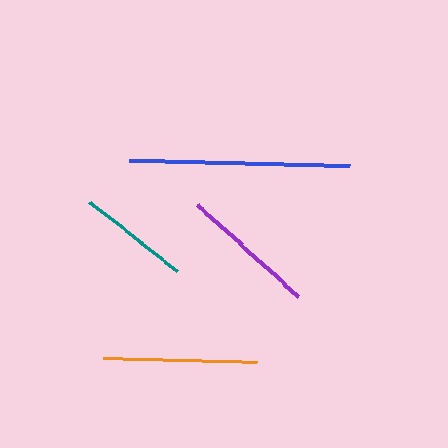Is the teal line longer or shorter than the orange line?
The orange line is longer than the teal line.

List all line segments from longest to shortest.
From longest to shortest: blue, orange, purple, teal.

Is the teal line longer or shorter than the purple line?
The purple line is longer than the teal line.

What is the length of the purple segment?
The purple segment is approximately 136 pixels long.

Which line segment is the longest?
The blue line is the longest at approximately 221 pixels.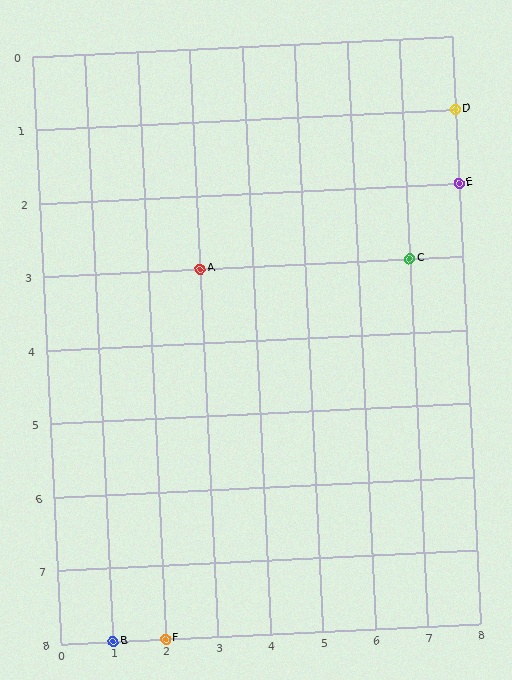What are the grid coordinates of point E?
Point E is at grid coordinates (8, 2).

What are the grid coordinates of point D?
Point D is at grid coordinates (8, 1).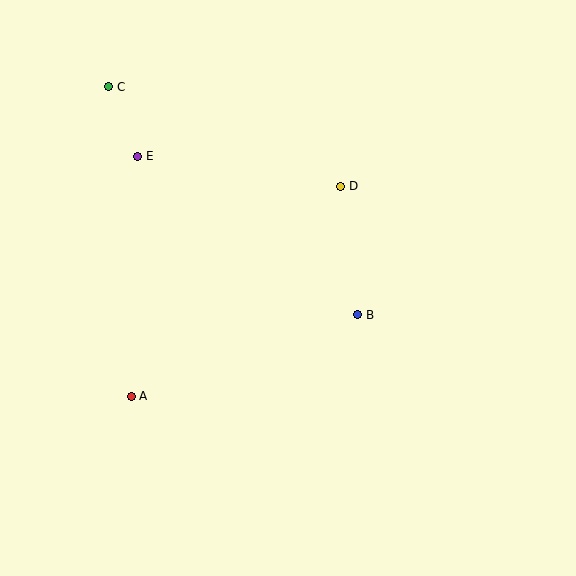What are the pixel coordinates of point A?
Point A is at (131, 396).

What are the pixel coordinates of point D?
Point D is at (341, 186).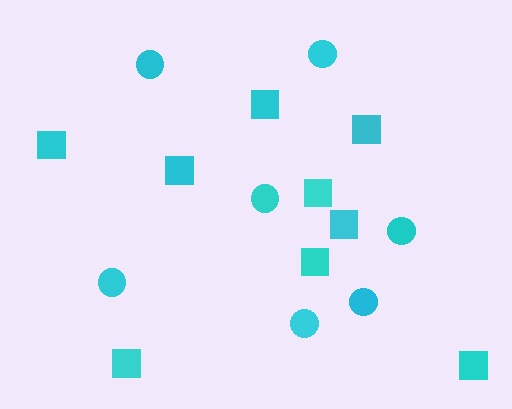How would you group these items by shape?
There are 2 groups: one group of circles (7) and one group of squares (9).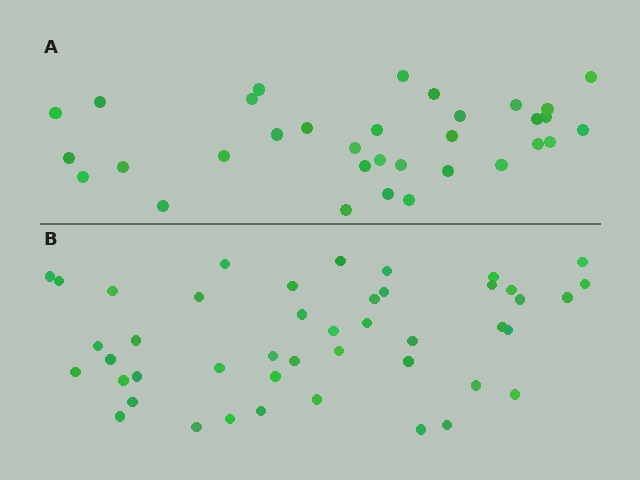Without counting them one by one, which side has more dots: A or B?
Region B (the bottom region) has more dots.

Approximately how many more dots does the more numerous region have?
Region B has roughly 12 or so more dots than region A.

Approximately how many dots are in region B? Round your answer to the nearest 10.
About 40 dots. (The exact count is 45, which rounds to 40.)